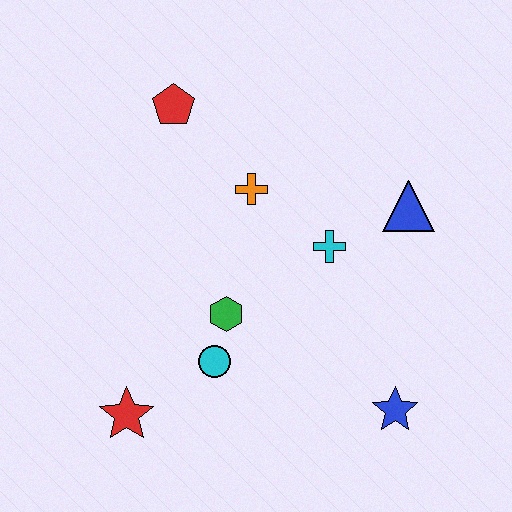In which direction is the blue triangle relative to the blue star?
The blue triangle is above the blue star.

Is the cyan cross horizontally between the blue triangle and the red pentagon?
Yes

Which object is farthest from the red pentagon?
The blue star is farthest from the red pentagon.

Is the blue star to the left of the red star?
No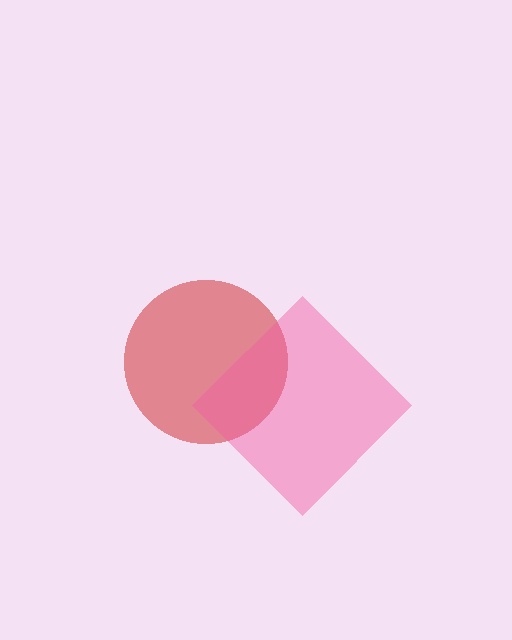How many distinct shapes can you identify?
There are 2 distinct shapes: a red circle, a pink diamond.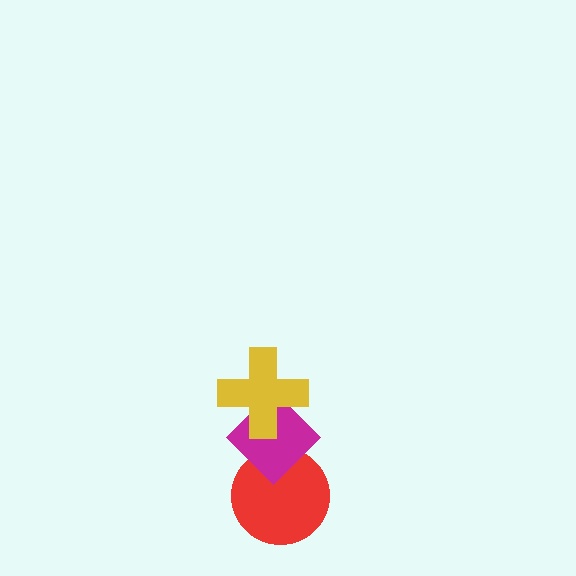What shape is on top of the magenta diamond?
The yellow cross is on top of the magenta diamond.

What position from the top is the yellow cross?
The yellow cross is 1st from the top.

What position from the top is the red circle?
The red circle is 3rd from the top.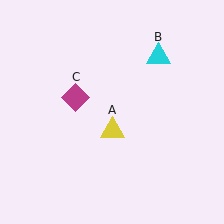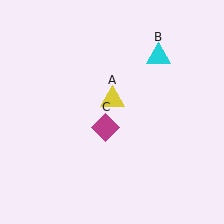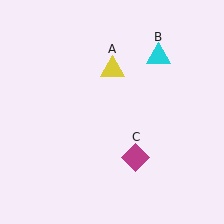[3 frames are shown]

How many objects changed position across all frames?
2 objects changed position: yellow triangle (object A), magenta diamond (object C).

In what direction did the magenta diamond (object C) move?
The magenta diamond (object C) moved down and to the right.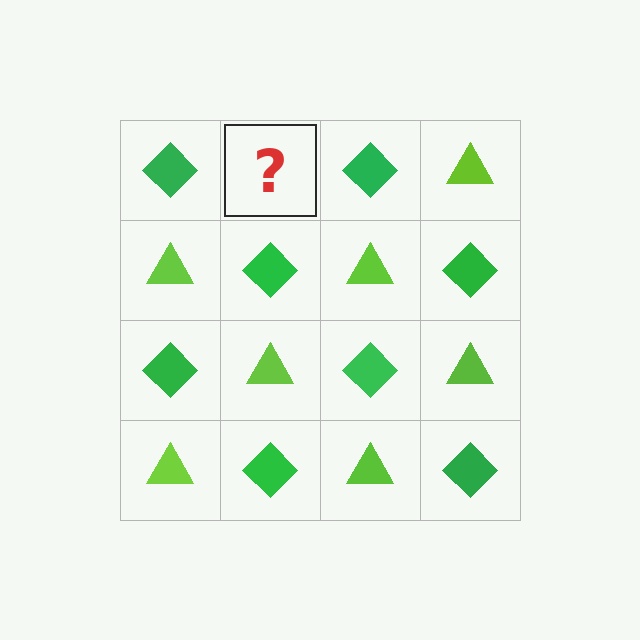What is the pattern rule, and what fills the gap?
The rule is that it alternates green diamond and lime triangle in a checkerboard pattern. The gap should be filled with a lime triangle.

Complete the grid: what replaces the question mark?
The question mark should be replaced with a lime triangle.